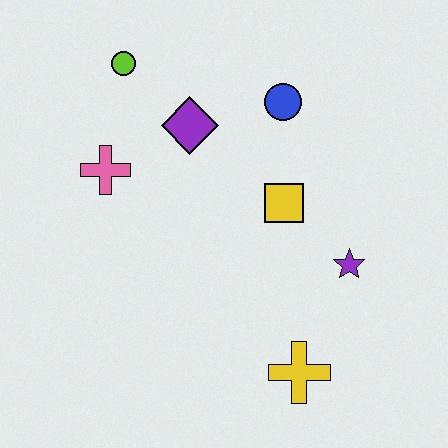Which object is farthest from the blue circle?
The yellow cross is farthest from the blue circle.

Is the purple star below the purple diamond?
Yes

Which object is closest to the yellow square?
The purple star is closest to the yellow square.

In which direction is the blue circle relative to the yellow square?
The blue circle is above the yellow square.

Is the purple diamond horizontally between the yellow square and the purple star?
No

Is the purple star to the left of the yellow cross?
No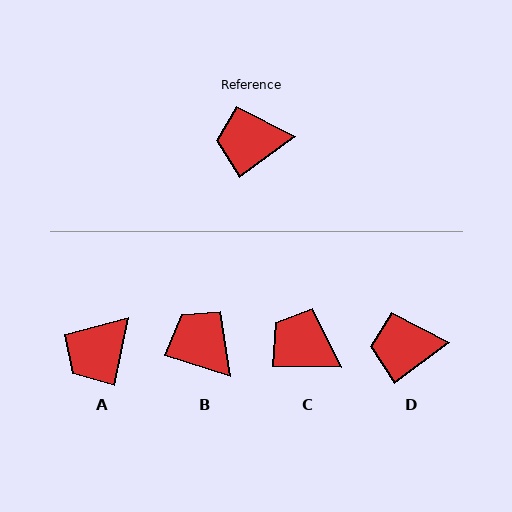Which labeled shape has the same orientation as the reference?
D.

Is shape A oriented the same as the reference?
No, it is off by about 42 degrees.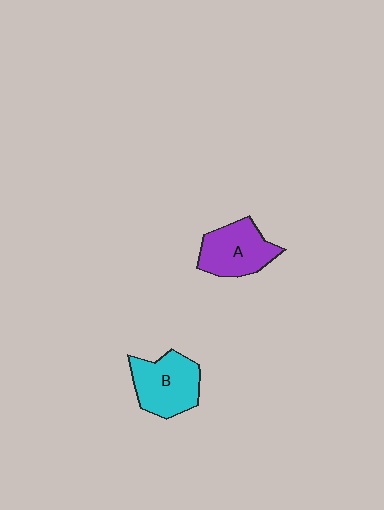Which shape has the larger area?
Shape B (cyan).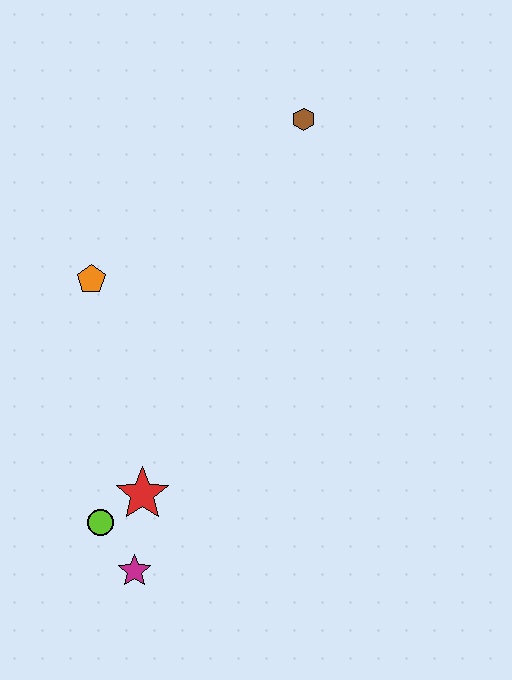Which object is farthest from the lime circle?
The brown hexagon is farthest from the lime circle.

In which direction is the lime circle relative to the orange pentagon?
The lime circle is below the orange pentagon.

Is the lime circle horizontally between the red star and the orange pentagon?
Yes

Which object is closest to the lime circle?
The red star is closest to the lime circle.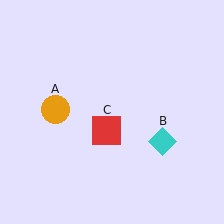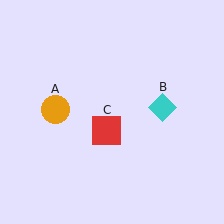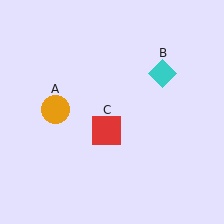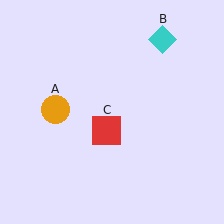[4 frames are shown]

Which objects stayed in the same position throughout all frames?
Orange circle (object A) and red square (object C) remained stationary.